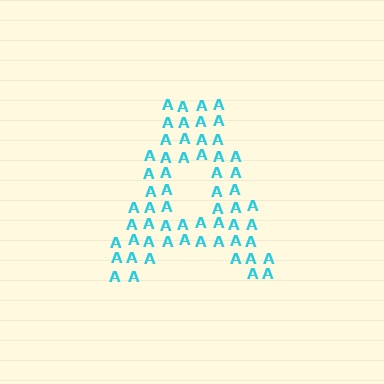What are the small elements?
The small elements are letter A's.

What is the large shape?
The large shape is the letter A.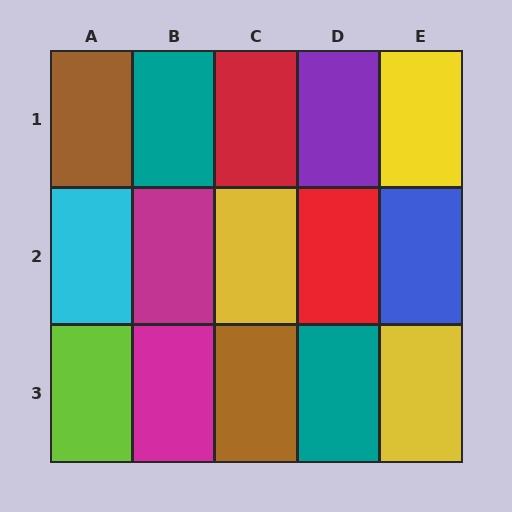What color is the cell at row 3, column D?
Teal.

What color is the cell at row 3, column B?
Magenta.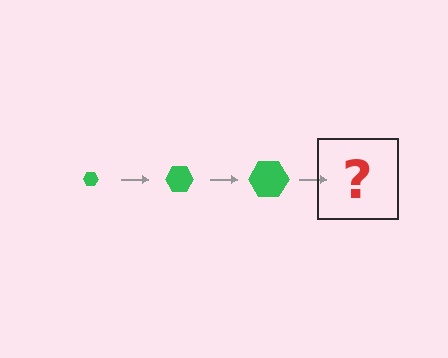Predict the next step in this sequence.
The next step is a green hexagon, larger than the previous one.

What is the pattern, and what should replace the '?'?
The pattern is that the hexagon gets progressively larger each step. The '?' should be a green hexagon, larger than the previous one.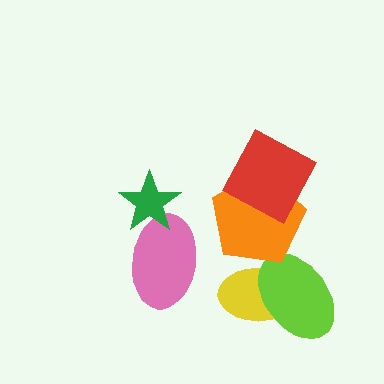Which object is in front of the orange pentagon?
The red diamond is in front of the orange pentagon.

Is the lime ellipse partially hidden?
Yes, it is partially covered by another shape.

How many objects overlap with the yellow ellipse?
2 objects overlap with the yellow ellipse.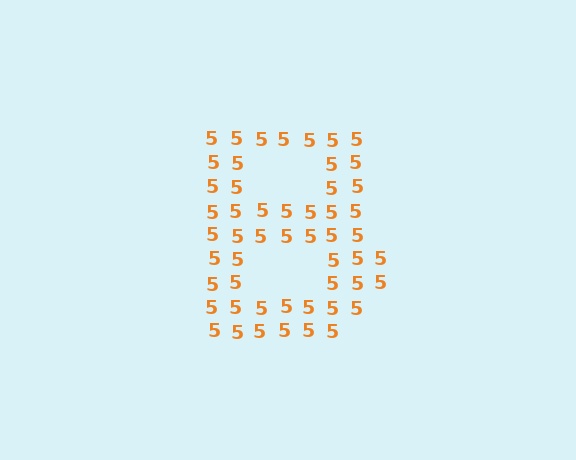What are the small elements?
The small elements are digit 5's.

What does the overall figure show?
The overall figure shows the letter B.